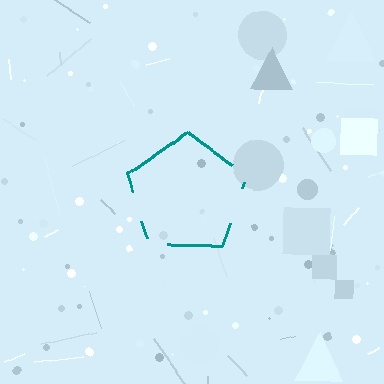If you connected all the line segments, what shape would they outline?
They would outline a pentagon.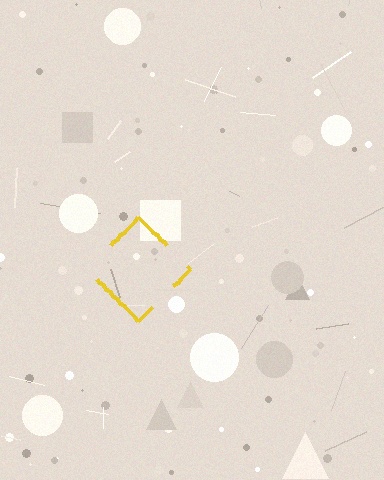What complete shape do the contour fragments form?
The contour fragments form a diamond.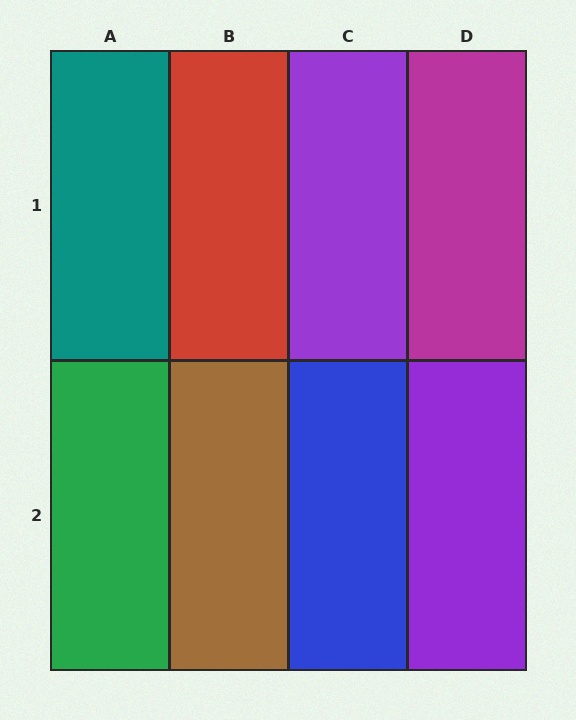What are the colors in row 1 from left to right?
Teal, red, purple, magenta.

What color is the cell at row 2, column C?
Blue.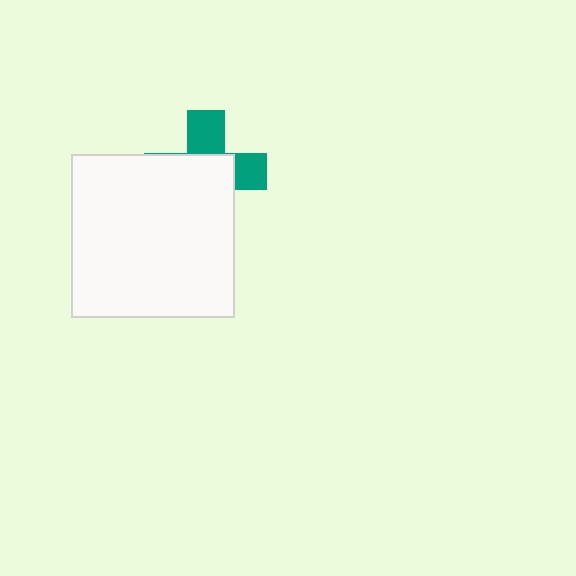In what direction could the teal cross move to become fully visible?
The teal cross could move toward the upper-right. That would shift it out from behind the white square entirely.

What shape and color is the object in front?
The object in front is a white square.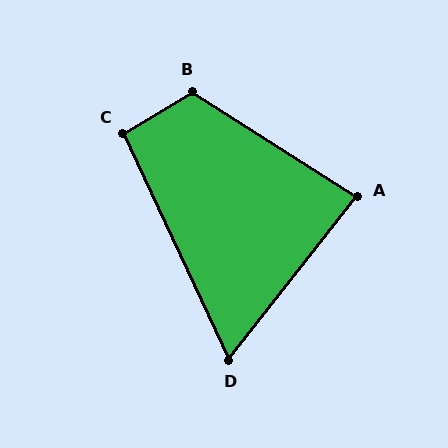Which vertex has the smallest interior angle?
D, at approximately 63 degrees.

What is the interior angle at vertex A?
Approximately 84 degrees (acute).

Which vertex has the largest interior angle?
B, at approximately 117 degrees.